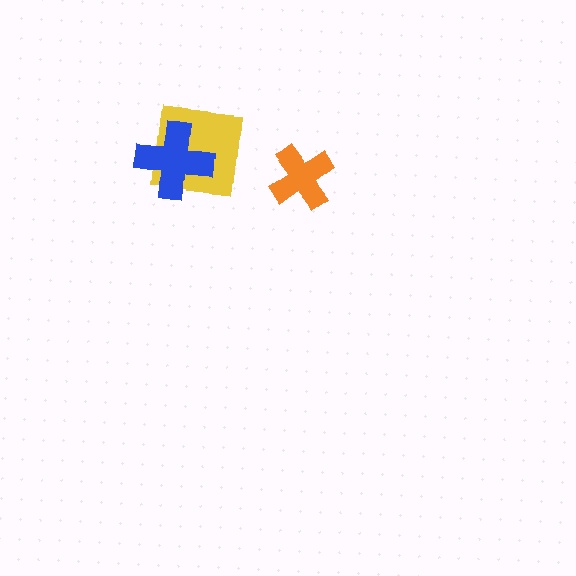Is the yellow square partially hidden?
Yes, it is partially covered by another shape.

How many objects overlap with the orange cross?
0 objects overlap with the orange cross.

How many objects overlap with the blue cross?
1 object overlaps with the blue cross.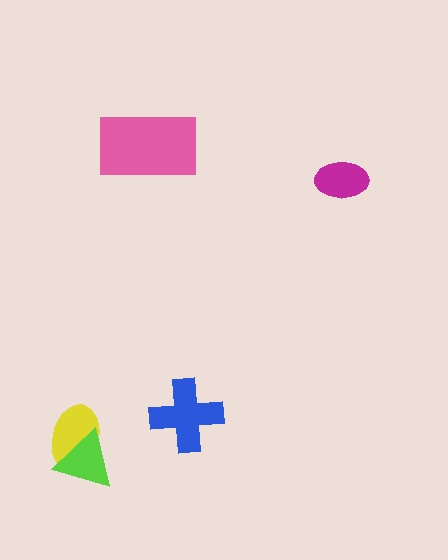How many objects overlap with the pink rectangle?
0 objects overlap with the pink rectangle.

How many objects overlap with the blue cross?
0 objects overlap with the blue cross.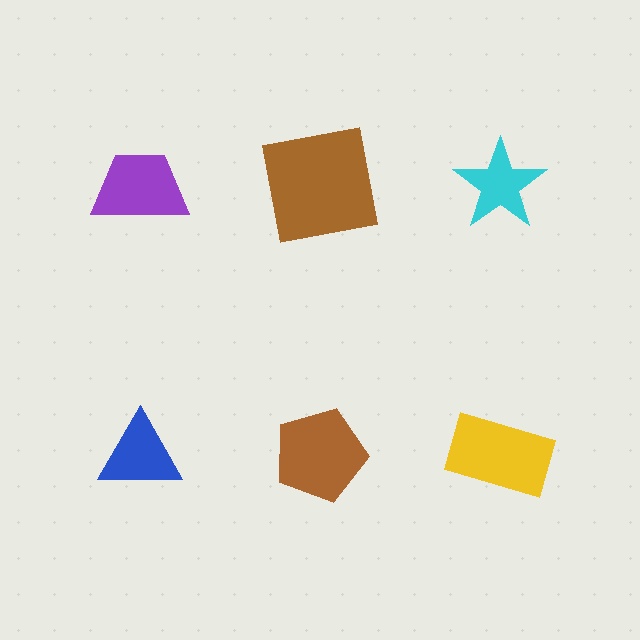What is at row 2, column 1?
A blue triangle.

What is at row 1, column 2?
A brown square.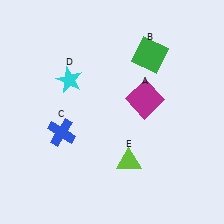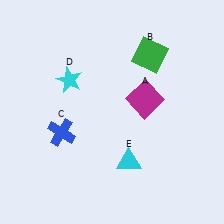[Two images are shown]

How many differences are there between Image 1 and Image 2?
There is 1 difference between the two images.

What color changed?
The triangle (E) changed from lime in Image 1 to cyan in Image 2.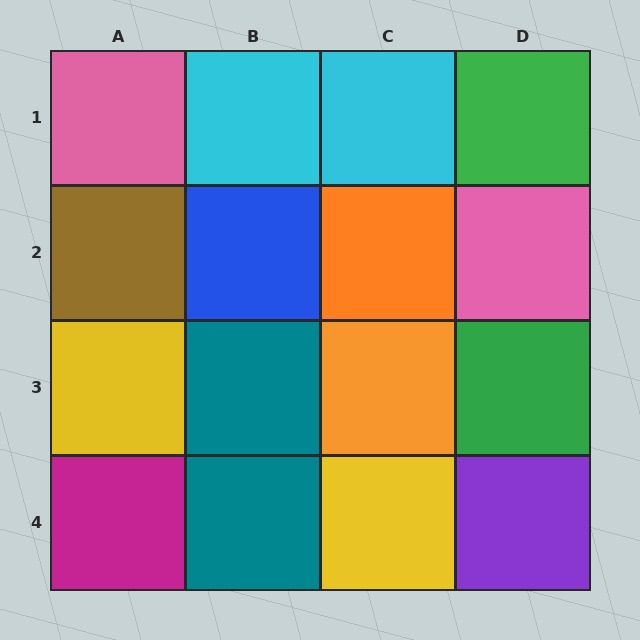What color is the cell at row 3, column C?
Orange.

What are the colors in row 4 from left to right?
Magenta, teal, yellow, purple.